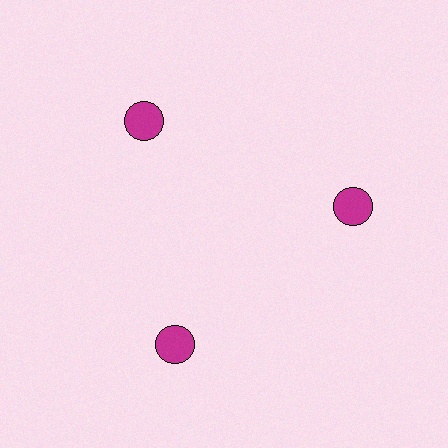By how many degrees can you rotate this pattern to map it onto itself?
The pattern maps onto itself every 120 degrees of rotation.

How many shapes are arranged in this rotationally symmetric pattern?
There are 3 shapes, arranged in 3 groups of 1.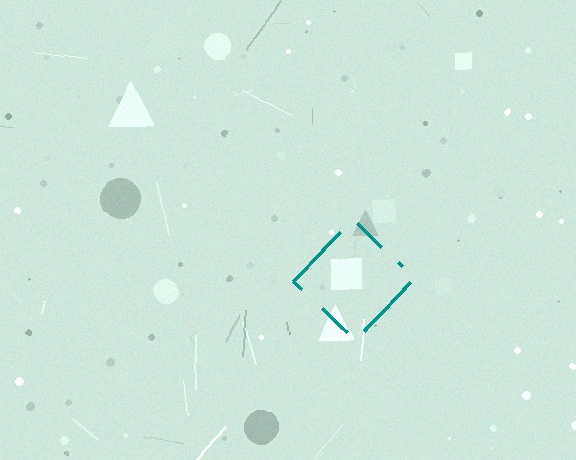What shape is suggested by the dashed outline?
The dashed outline suggests a diamond.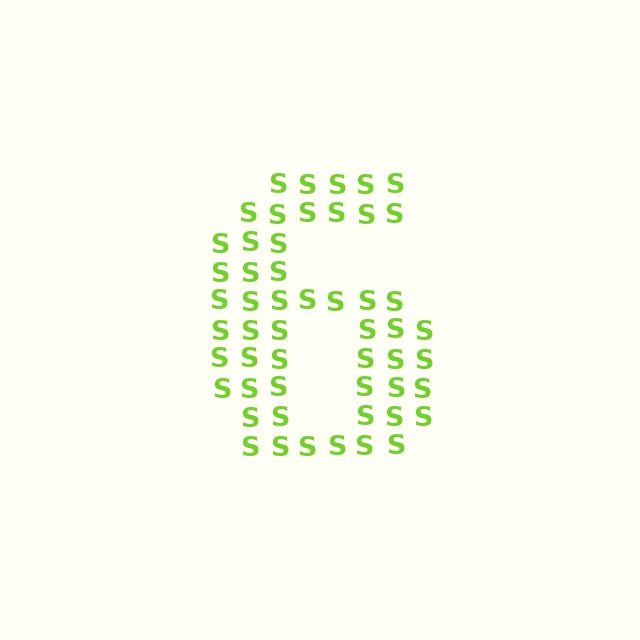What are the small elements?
The small elements are letter S's.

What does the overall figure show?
The overall figure shows the digit 6.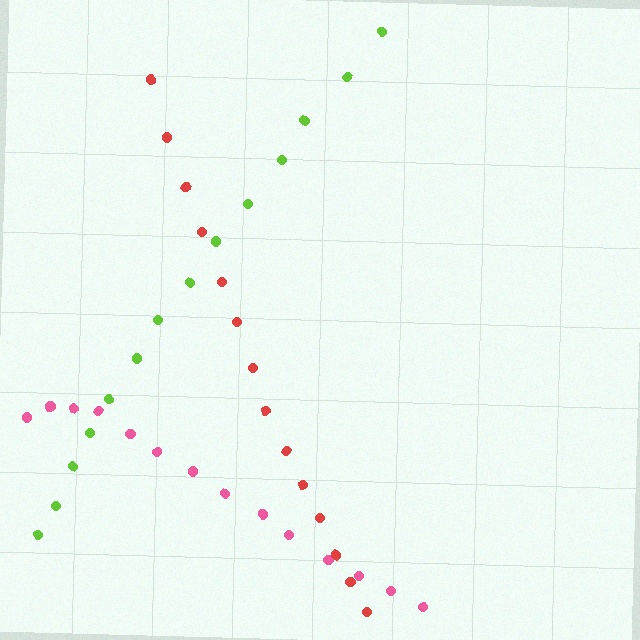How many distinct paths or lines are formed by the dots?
There are 3 distinct paths.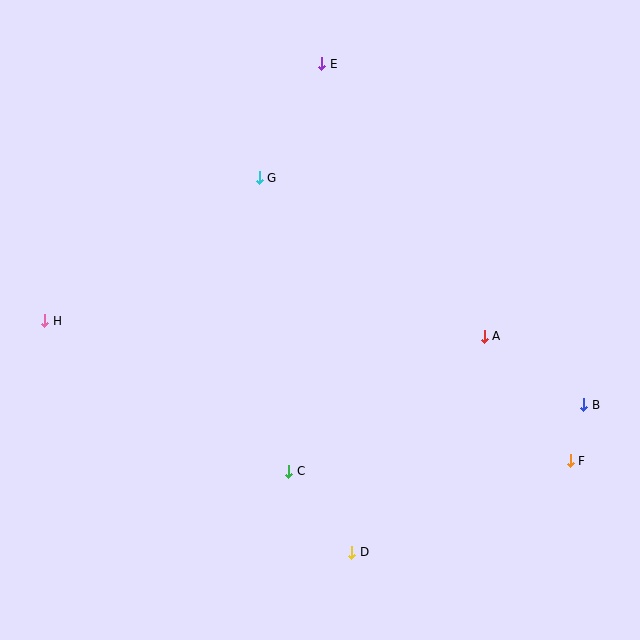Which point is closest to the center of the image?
Point C at (289, 471) is closest to the center.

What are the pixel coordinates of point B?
Point B is at (584, 405).